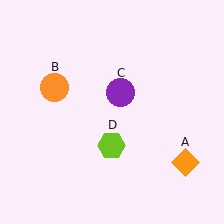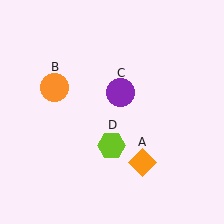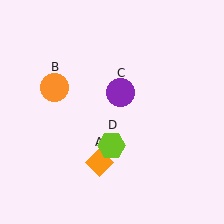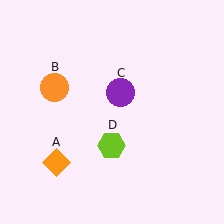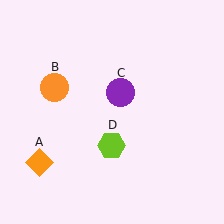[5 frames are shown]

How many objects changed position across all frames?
1 object changed position: orange diamond (object A).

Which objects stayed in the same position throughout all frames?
Orange circle (object B) and purple circle (object C) and lime hexagon (object D) remained stationary.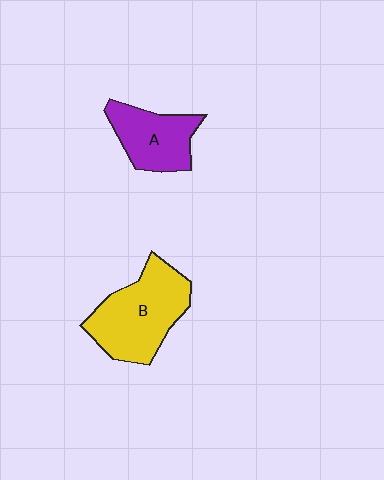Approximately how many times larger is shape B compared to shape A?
Approximately 1.5 times.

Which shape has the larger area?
Shape B (yellow).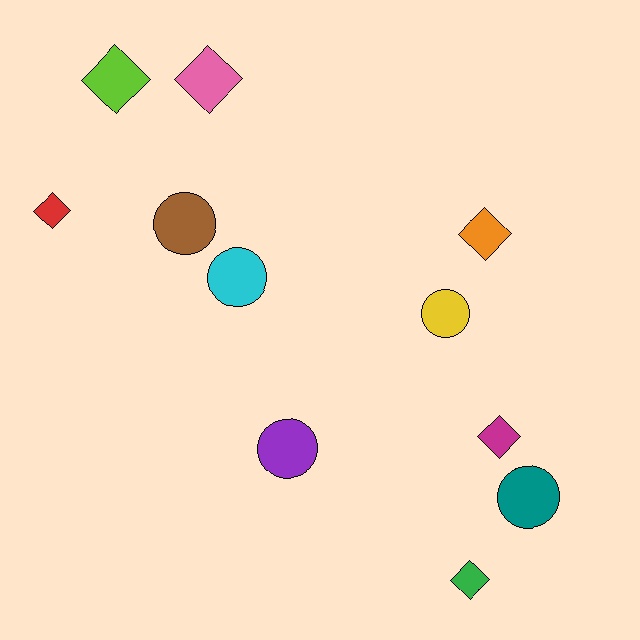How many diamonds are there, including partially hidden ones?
There are 6 diamonds.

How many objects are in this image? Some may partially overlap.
There are 11 objects.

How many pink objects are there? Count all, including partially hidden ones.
There is 1 pink object.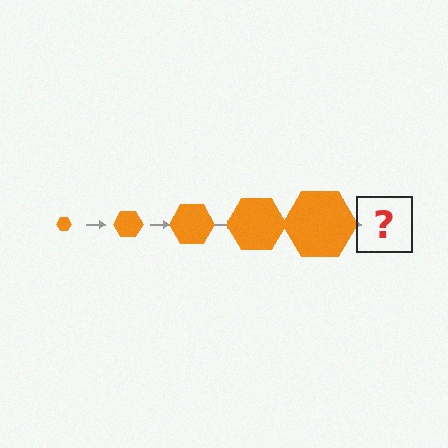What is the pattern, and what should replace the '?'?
The pattern is that the hexagon gets progressively larger each step. The '?' should be an orange hexagon, larger than the previous one.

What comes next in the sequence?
The next element should be an orange hexagon, larger than the previous one.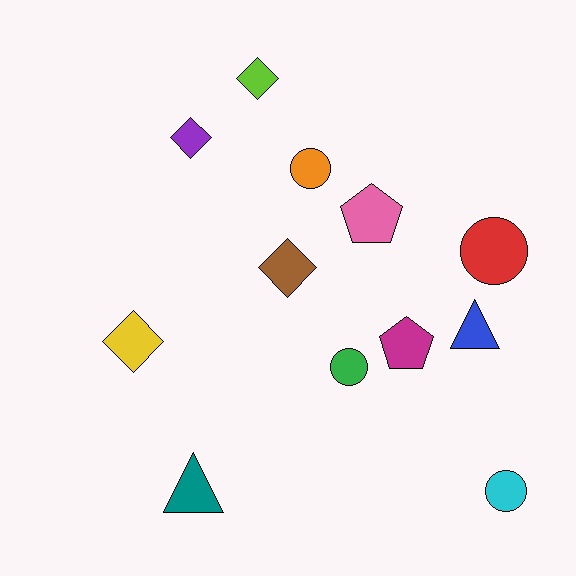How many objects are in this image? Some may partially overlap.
There are 12 objects.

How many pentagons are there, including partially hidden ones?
There are 2 pentagons.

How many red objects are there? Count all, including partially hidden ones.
There is 1 red object.